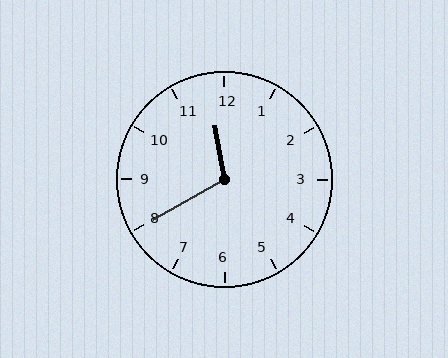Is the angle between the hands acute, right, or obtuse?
It is obtuse.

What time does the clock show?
11:40.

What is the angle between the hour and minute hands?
Approximately 110 degrees.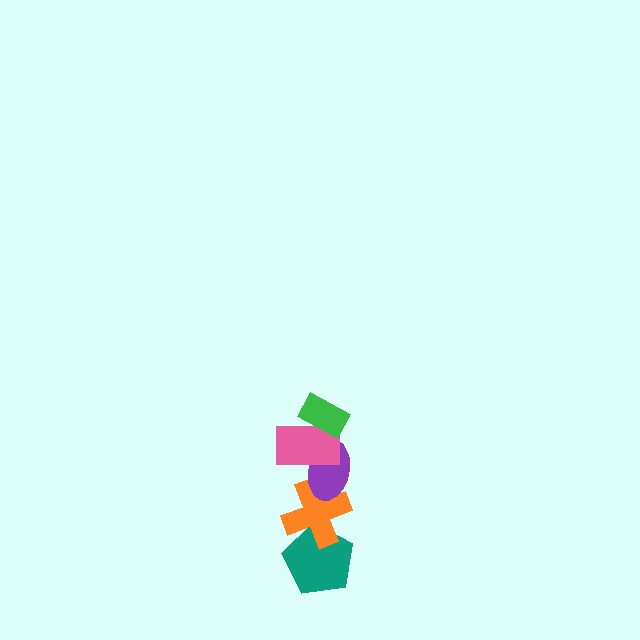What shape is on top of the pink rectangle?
The green rectangle is on top of the pink rectangle.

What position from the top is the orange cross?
The orange cross is 4th from the top.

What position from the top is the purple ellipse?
The purple ellipse is 3rd from the top.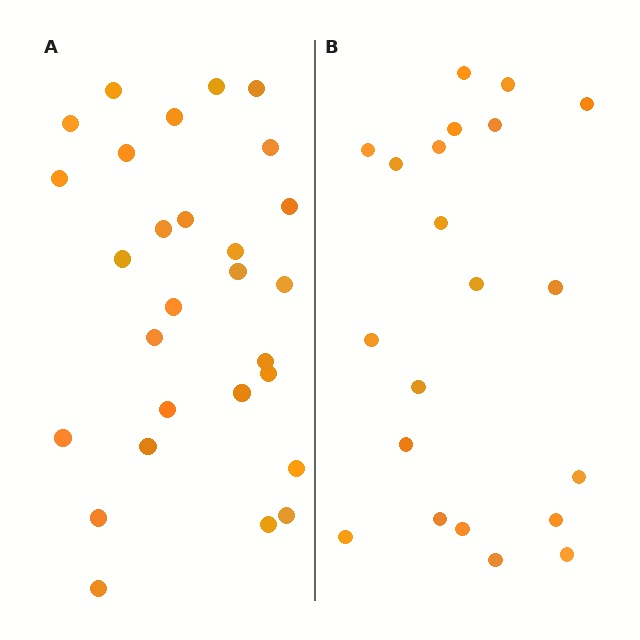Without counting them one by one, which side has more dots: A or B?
Region A (the left region) has more dots.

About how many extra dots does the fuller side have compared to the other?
Region A has roughly 8 or so more dots than region B.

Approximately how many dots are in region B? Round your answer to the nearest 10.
About 20 dots. (The exact count is 21, which rounds to 20.)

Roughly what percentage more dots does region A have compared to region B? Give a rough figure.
About 35% more.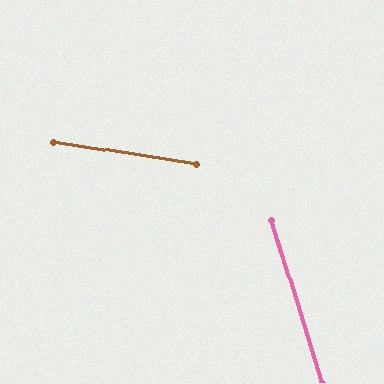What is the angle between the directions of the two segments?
Approximately 64 degrees.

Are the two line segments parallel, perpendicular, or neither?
Neither parallel nor perpendicular — they differ by about 64°.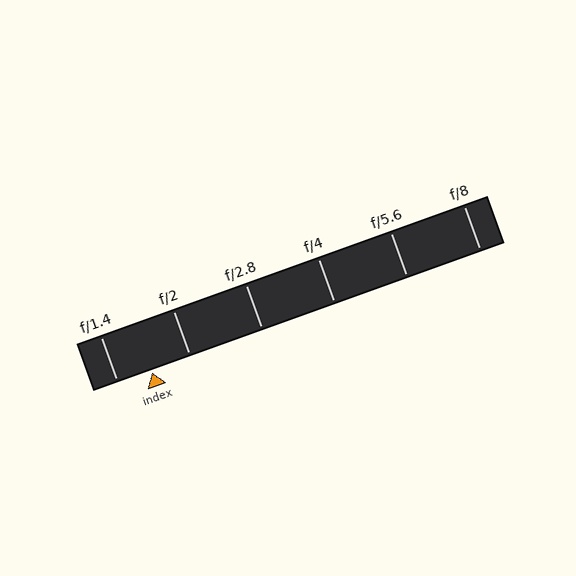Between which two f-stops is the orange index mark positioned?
The index mark is between f/1.4 and f/2.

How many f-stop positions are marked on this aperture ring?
There are 6 f-stop positions marked.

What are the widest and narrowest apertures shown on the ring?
The widest aperture shown is f/1.4 and the narrowest is f/8.